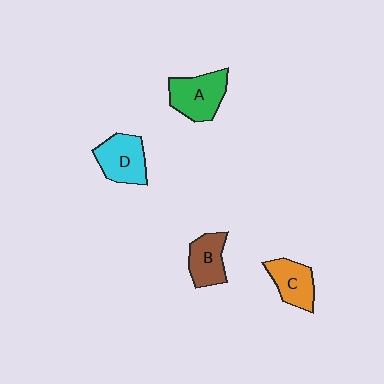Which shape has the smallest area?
Shape B (brown).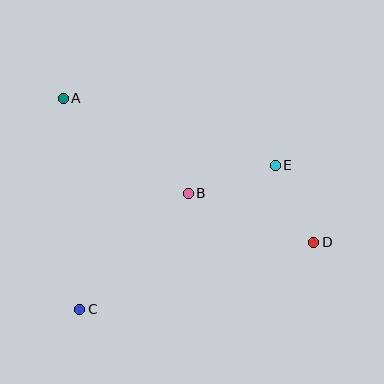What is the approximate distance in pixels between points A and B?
The distance between A and B is approximately 157 pixels.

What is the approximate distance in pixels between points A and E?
The distance between A and E is approximately 222 pixels.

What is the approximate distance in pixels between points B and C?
The distance between B and C is approximately 159 pixels.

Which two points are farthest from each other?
Points A and D are farthest from each other.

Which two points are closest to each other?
Points D and E are closest to each other.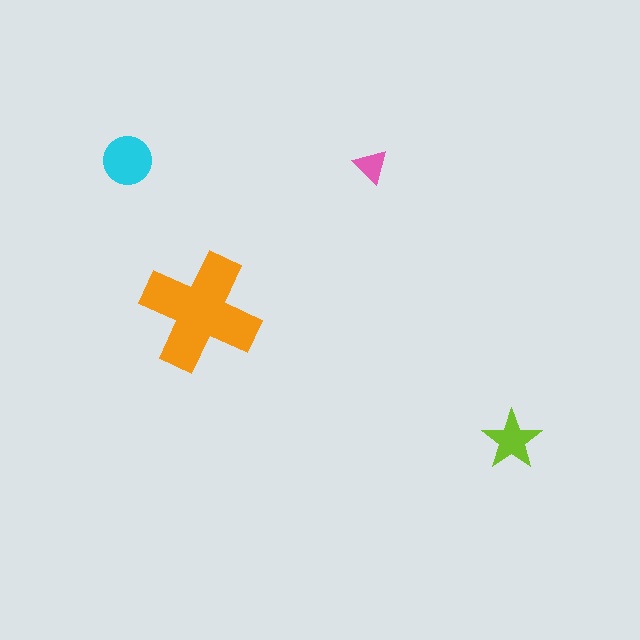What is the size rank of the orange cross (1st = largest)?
1st.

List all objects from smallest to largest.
The pink triangle, the lime star, the cyan circle, the orange cross.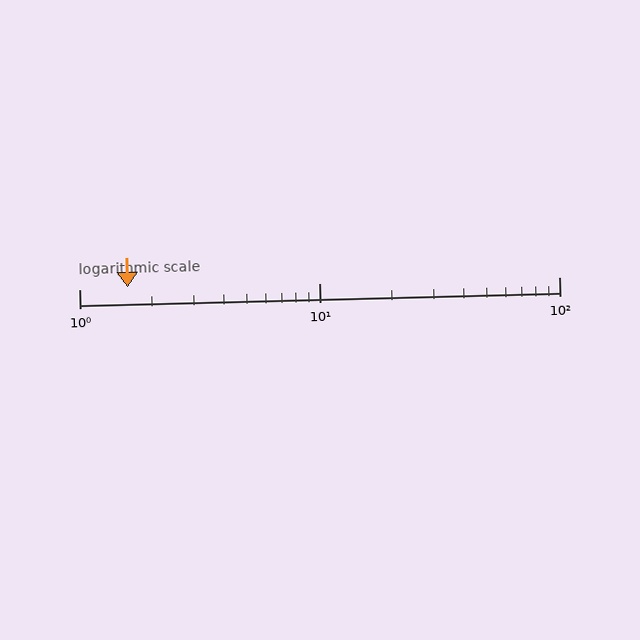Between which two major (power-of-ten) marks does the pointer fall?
The pointer is between 1 and 10.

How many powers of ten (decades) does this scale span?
The scale spans 2 decades, from 1 to 100.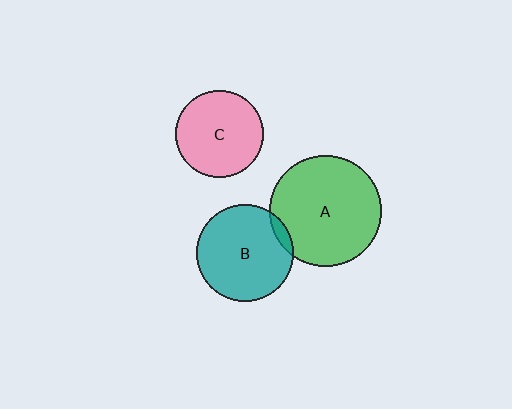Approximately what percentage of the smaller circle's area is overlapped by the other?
Approximately 5%.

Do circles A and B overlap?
Yes.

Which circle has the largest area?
Circle A (green).